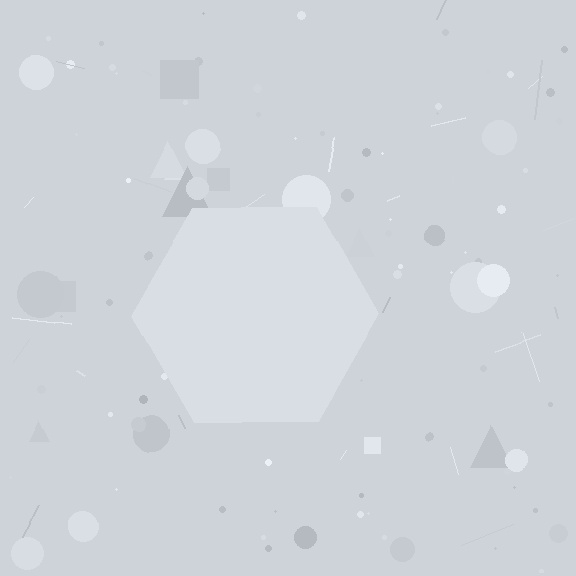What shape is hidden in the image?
A hexagon is hidden in the image.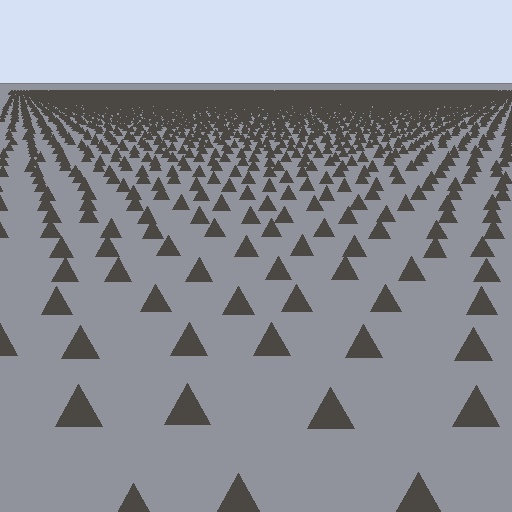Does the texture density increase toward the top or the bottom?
Density increases toward the top.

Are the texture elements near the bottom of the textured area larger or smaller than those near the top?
Larger. Near the bottom, elements are closer to the viewer and appear at a bigger on-screen size.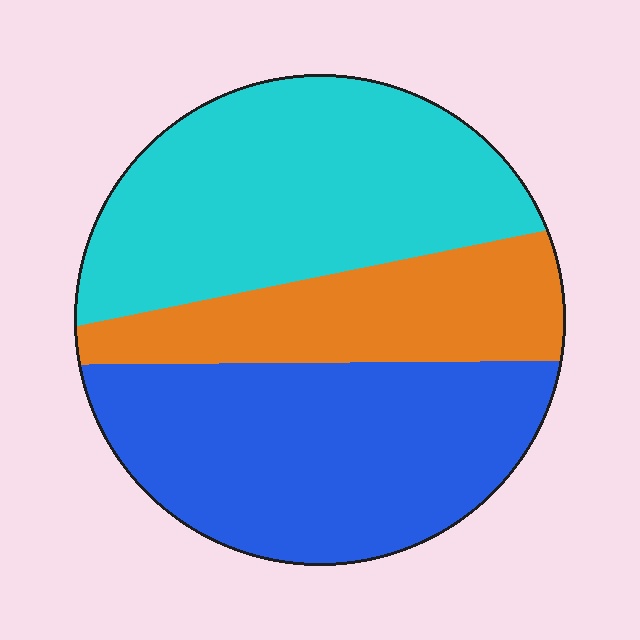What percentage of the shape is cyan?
Cyan covers about 40% of the shape.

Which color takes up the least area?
Orange, at roughly 20%.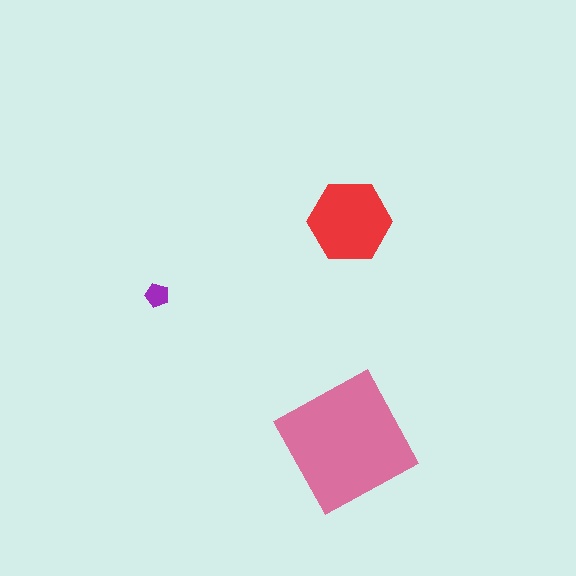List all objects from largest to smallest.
The pink square, the red hexagon, the purple pentagon.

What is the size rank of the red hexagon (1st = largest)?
2nd.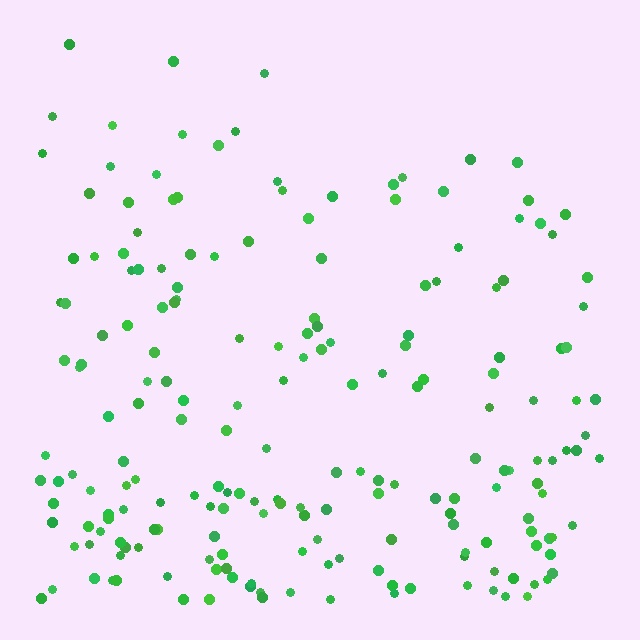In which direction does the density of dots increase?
From top to bottom, with the bottom side densest.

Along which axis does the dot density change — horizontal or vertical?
Vertical.